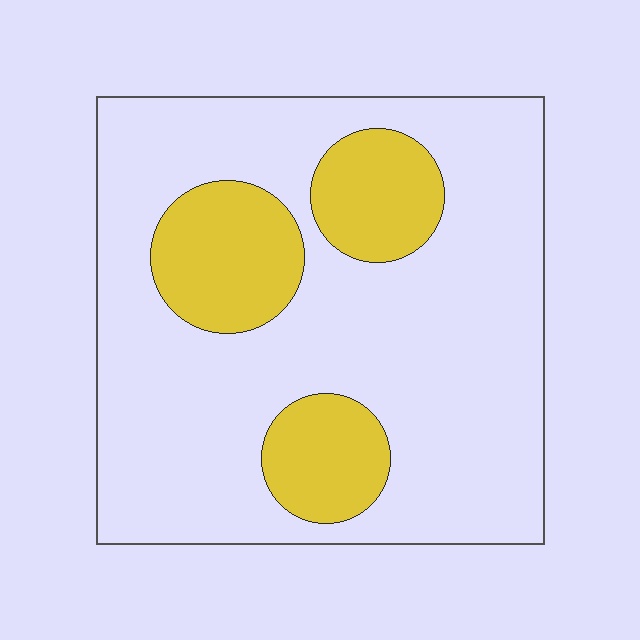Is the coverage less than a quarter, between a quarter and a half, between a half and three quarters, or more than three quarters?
Less than a quarter.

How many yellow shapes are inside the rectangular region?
3.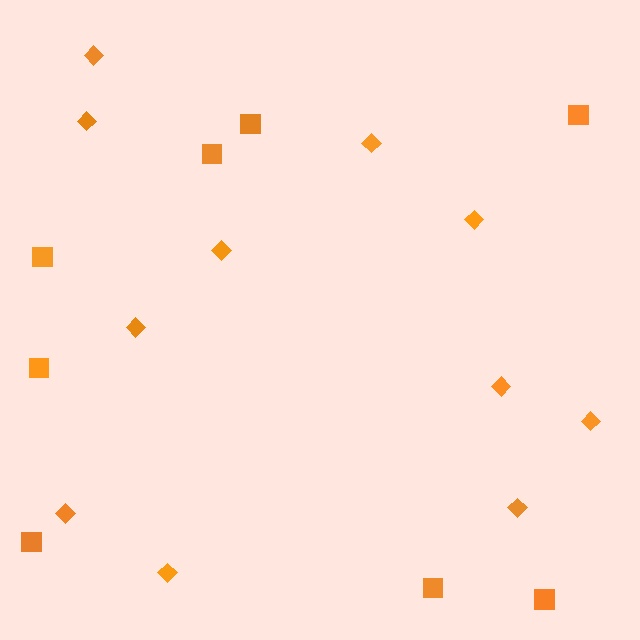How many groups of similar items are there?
There are 2 groups: one group of diamonds (11) and one group of squares (8).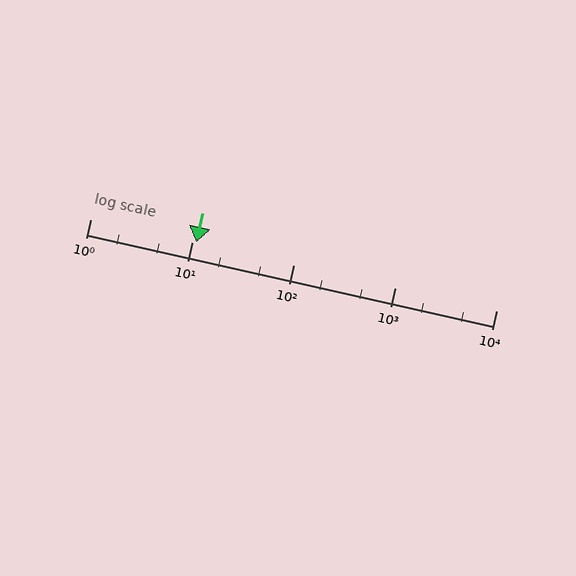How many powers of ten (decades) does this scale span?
The scale spans 4 decades, from 1 to 10000.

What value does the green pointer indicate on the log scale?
The pointer indicates approximately 11.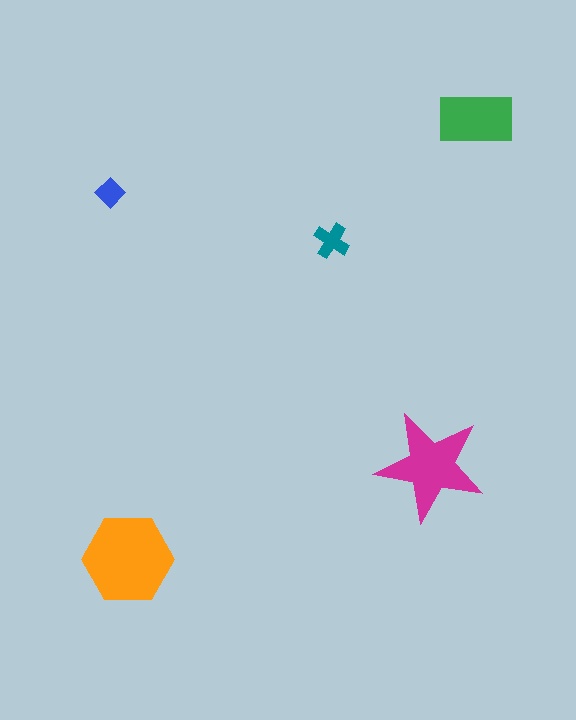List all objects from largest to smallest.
The orange hexagon, the magenta star, the green rectangle, the teal cross, the blue diamond.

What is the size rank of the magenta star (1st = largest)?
2nd.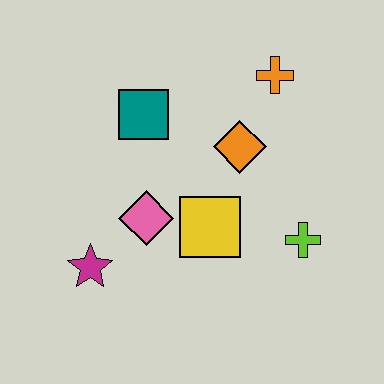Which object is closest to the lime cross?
The yellow square is closest to the lime cross.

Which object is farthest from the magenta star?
The orange cross is farthest from the magenta star.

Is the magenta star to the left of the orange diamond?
Yes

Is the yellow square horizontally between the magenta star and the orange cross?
Yes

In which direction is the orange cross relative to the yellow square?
The orange cross is above the yellow square.